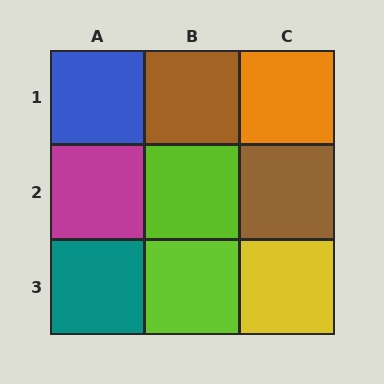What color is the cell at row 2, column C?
Brown.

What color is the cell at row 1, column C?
Orange.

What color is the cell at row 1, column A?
Blue.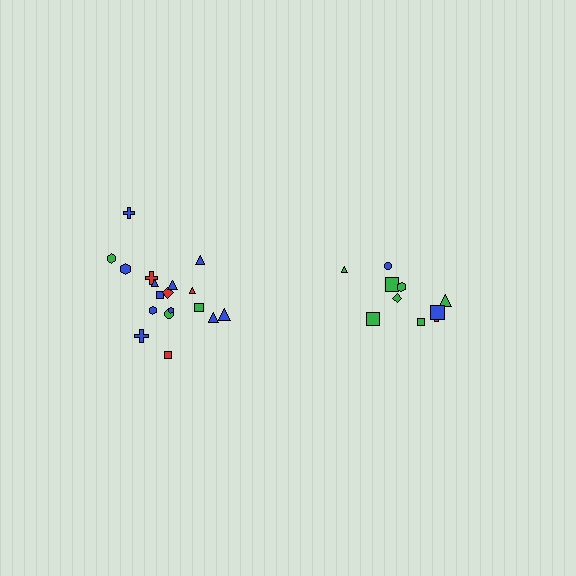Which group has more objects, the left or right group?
The left group.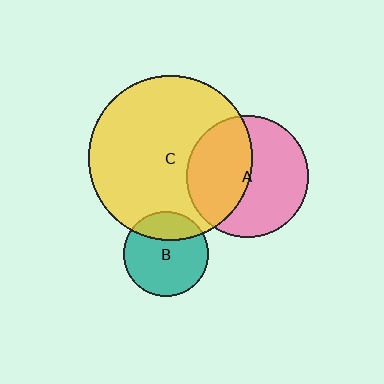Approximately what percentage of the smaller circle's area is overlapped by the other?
Approximately 45%.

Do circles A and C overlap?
Yes.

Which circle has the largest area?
Circle C (yellow).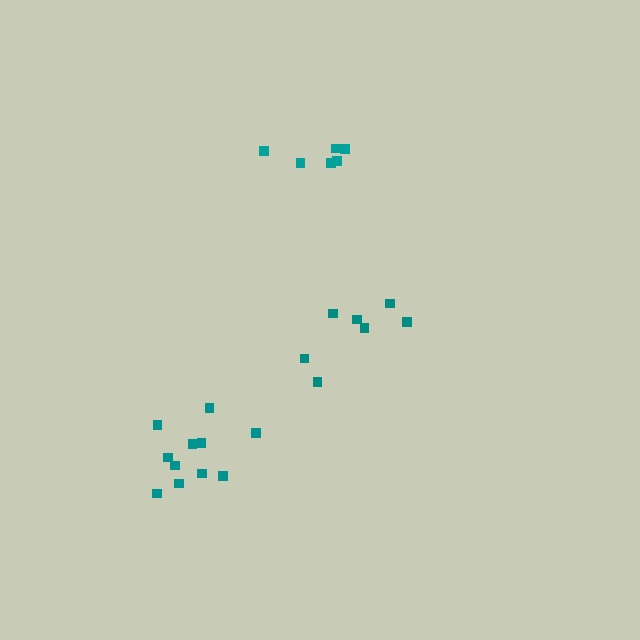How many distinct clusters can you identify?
There are 3 distinct clusters.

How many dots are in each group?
Group 1: 11 dots, Group 2: 7 dots, Group 3: 6 dots (24 total).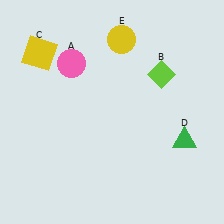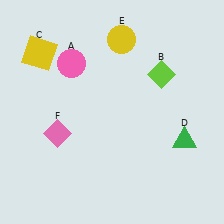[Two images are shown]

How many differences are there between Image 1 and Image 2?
There is 1 difference between the two images.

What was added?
A pink diamond (F) was added in Image 2.